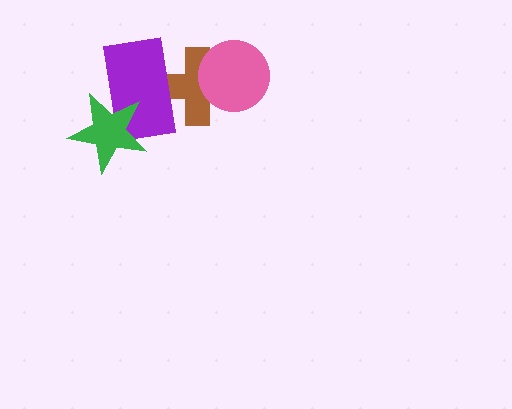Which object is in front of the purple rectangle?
The green star is in front of the purple rectangle.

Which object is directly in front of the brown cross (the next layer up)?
The pink circle is directly in front of the brown cross.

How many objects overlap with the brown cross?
2 objects overlap with the brown cross.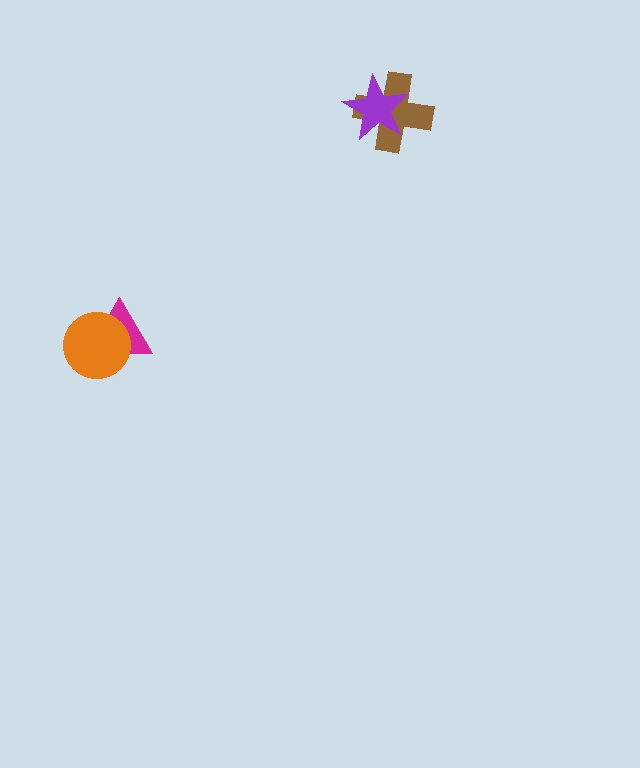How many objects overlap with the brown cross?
1 object overlaps with the brown cross.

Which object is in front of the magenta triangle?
The orange circle is in front of the magenta triangle.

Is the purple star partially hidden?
No, no other shape covers it.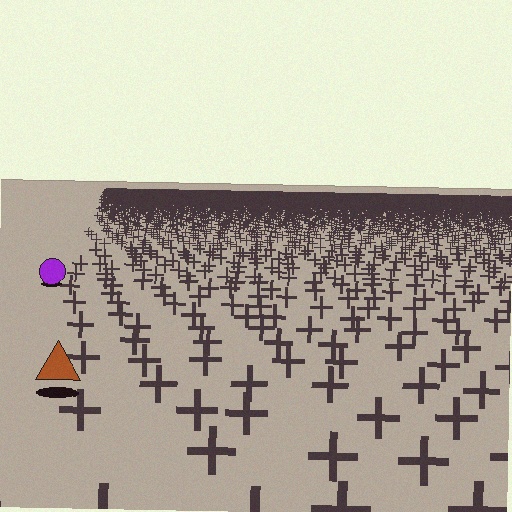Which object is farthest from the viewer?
The purple circle is farthest from the viewer. It appears smaller and the ground texture around it is denser.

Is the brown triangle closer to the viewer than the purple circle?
Yes. The brown triangle is closer — you can tell from the texture gradient: the ground texture is coarser near it.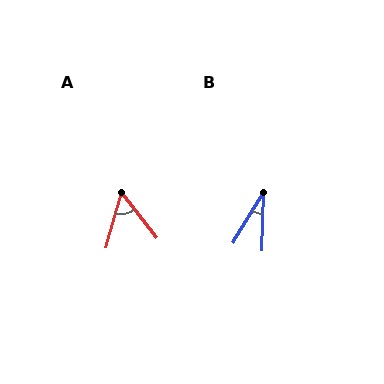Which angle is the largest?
A, at approximately 54 degrees.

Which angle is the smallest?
B, at approximately 30 degrees.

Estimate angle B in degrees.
Approximately 30 degrees.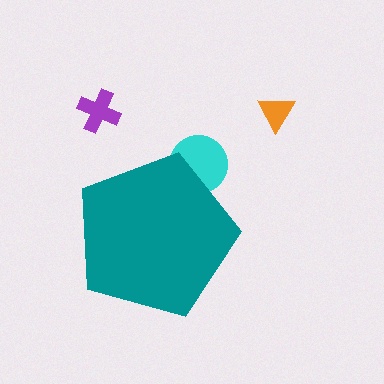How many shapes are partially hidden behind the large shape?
1 shape is partially hidden.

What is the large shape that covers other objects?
A teal pentagon.